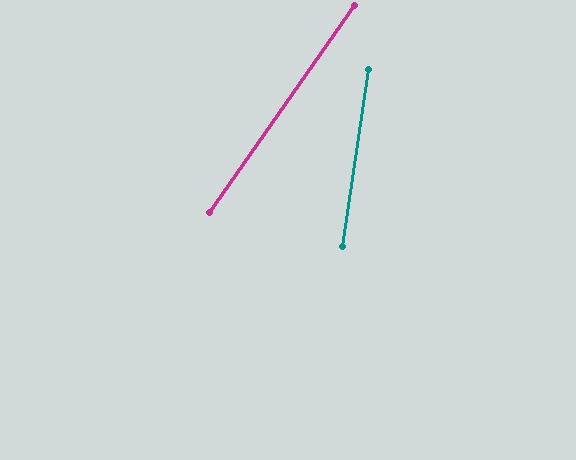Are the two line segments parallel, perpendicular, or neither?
Neither parallel nor perpendicular — they differ by about 27°.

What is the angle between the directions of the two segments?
Approximately 27 degrees.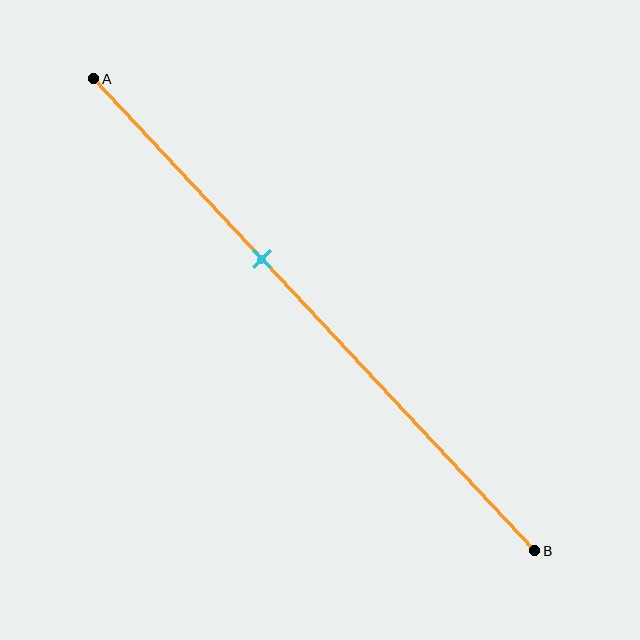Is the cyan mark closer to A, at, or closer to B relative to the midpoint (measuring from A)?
The cyan mark is closer to point A than the midpoint of segment AB.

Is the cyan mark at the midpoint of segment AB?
No, the mark is at about 40% from A, not at the 50% midpoint.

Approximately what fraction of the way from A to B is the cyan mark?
The cyan mark is approximately 40% of the way from A to B.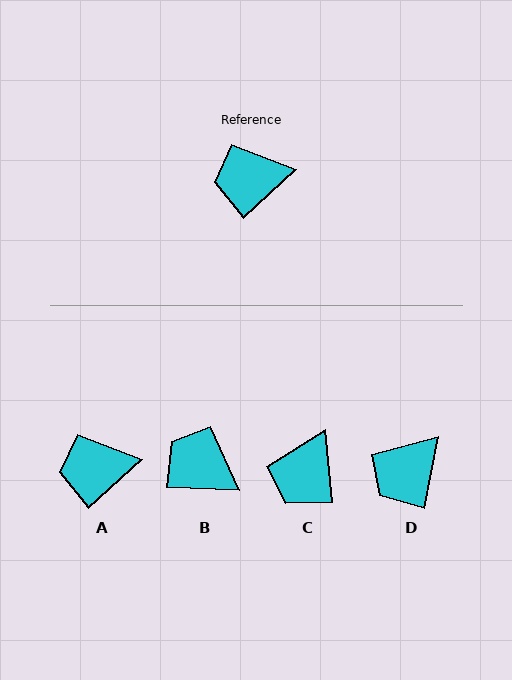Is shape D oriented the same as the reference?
No, it is off by about 36 degrees.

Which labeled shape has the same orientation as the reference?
A.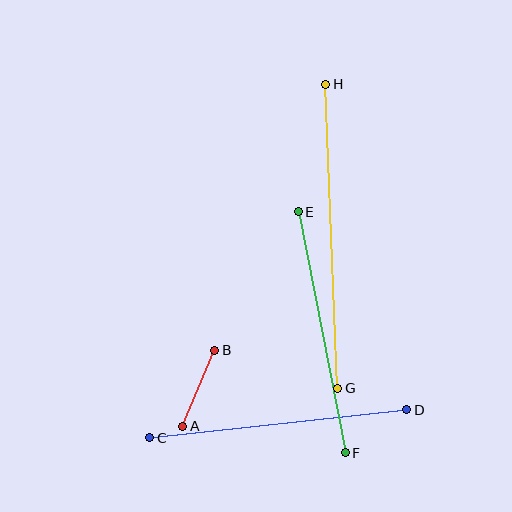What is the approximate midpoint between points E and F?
The midpoint is at approximately (322, 332) pixels.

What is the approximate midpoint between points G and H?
The midpoint is at approximately (332, 236) pixels.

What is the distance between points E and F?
The distance is approximately 245 pixels.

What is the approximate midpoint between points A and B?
The midpoint is at approximately (199, 388) pixels.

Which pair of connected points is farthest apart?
Points G and H are farthest apart.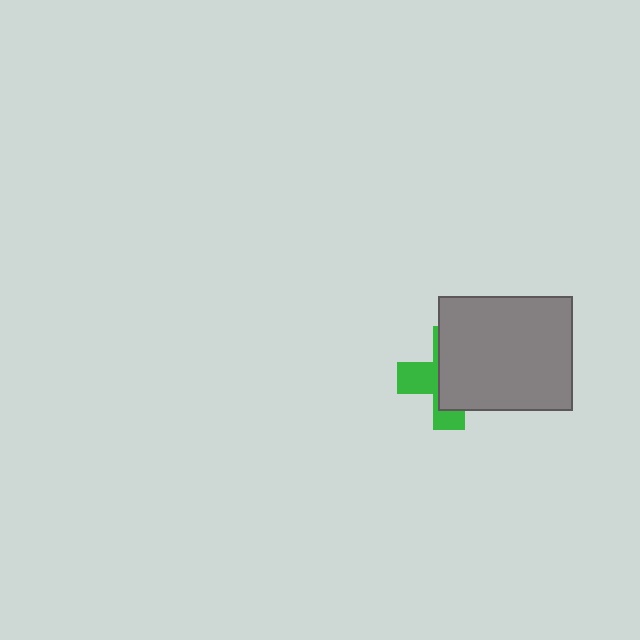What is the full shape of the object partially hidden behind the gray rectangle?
The partially hidden object is a green cross.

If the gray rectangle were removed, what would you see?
You would see the complete green cross.